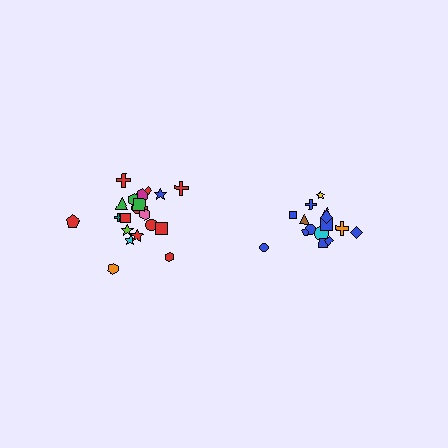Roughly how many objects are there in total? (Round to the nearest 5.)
Roughly 35 objects in total.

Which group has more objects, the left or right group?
The left group.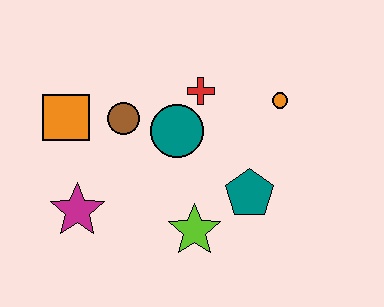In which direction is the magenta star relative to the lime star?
The magenta star is to the left of the lime star.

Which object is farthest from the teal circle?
The magenta star is farthest from the teal circle.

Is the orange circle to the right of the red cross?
Yes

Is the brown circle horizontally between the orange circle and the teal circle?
No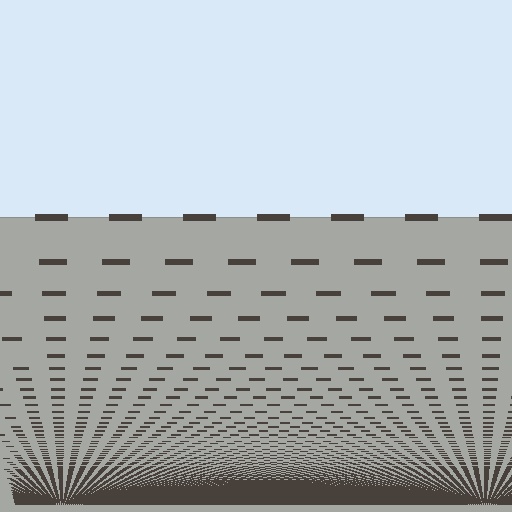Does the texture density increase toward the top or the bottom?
Density increases toward the bottom.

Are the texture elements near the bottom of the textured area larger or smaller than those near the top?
Smaller. The gradient is inverted — elements near the bottom are smaller and denser.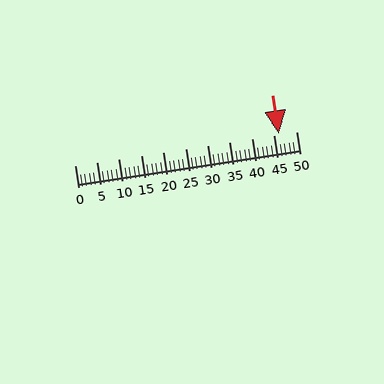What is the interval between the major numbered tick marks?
The major tick marks are spaced 5 units apart.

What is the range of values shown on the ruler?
The ruler shows values from 0 to 50.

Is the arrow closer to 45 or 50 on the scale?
The arrow is closer to 45.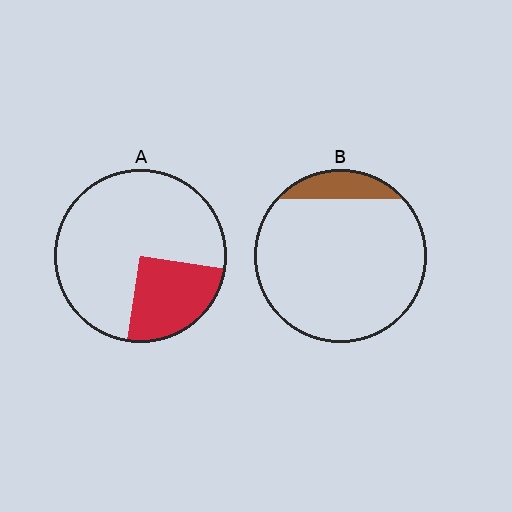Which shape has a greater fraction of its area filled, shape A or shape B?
Shape A.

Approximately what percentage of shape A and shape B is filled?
A is approximately 25% and B is approximately 10%.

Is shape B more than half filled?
No.